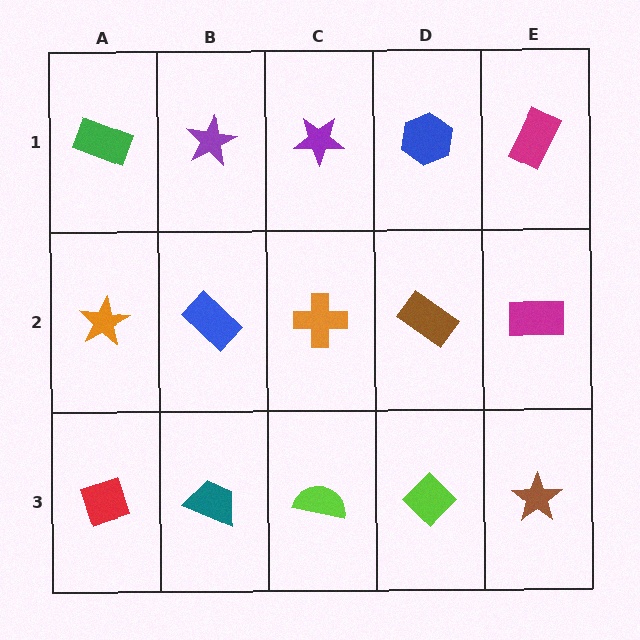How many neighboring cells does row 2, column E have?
3.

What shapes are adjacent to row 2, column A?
A green rectangle (row 1, column A), a red diamond (row 3, column A), a blue rectangle (row 2, column B).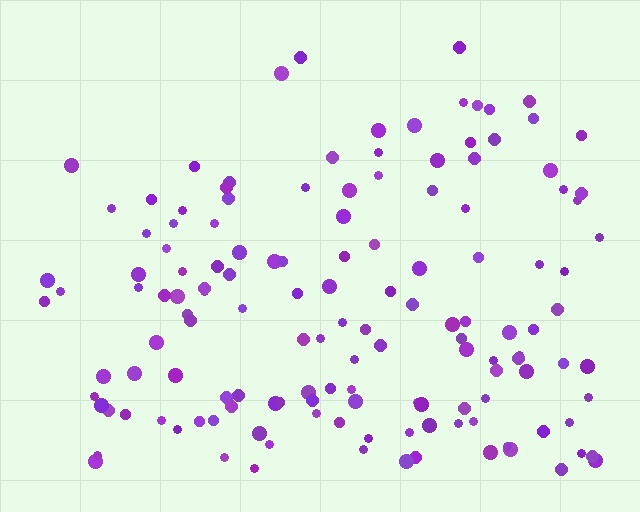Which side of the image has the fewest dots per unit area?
The top.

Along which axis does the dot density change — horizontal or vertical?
Vertical.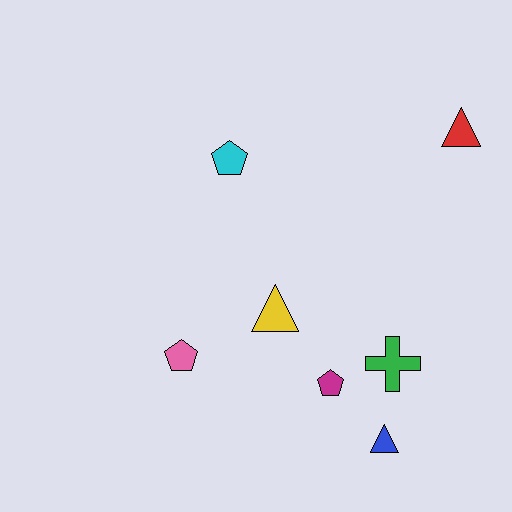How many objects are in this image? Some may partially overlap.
There are 7 objects.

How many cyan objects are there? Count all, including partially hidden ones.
There is 1 cyan object.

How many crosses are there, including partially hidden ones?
There is 1 cross.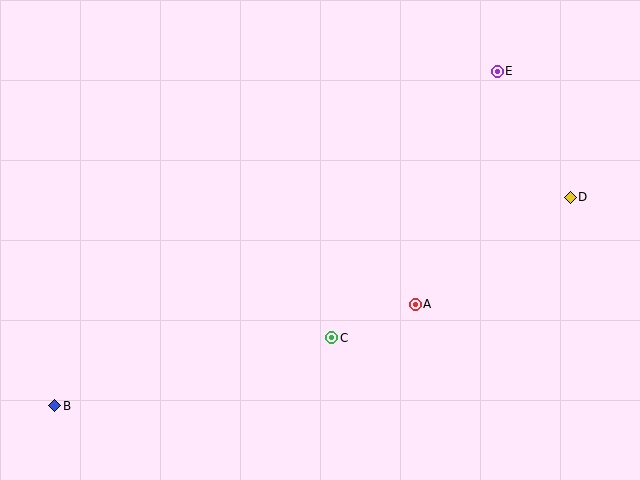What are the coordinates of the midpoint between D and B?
The midpoint between D and B is at (312, 301).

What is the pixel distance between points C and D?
The distance between C and D is 277 pixels.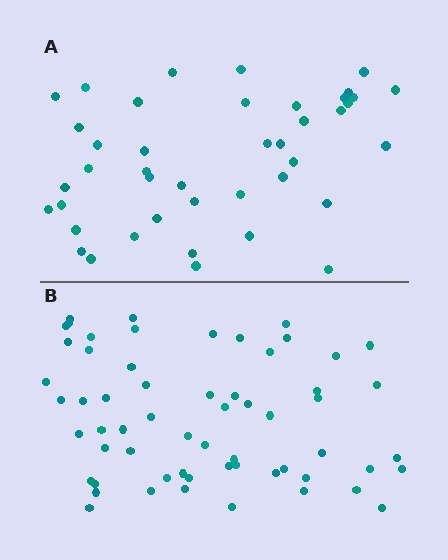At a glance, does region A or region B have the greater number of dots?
Region B (the bottom region) has more dots.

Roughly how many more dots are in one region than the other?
Region B has approximately 20 more dots than region A.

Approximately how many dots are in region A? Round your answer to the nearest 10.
About 40 dots. (The exact count is 42, which rounds to 40.)